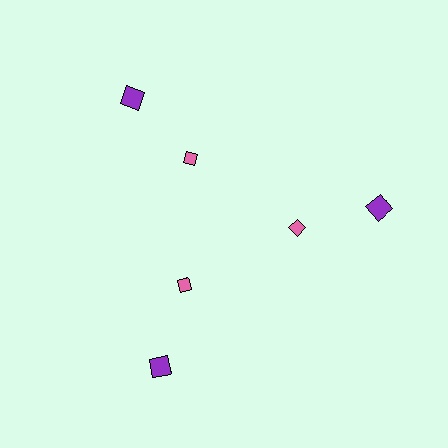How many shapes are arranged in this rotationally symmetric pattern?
There are 6 shapes, arranged in 3 groups of 2.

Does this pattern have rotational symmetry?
Yes, this pattern has 3-fold rotational symmetry. It looks the same after rotating 120 degrees around the center.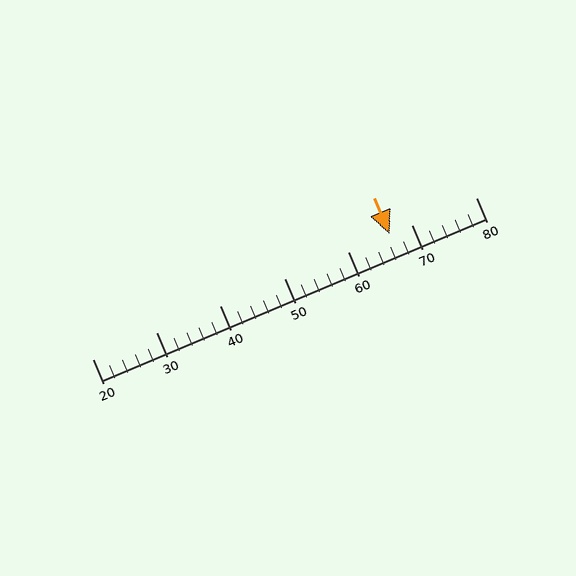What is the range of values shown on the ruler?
The ruler shows values from 20 to 80.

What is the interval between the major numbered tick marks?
The major tick marks are spaced 10 units apart.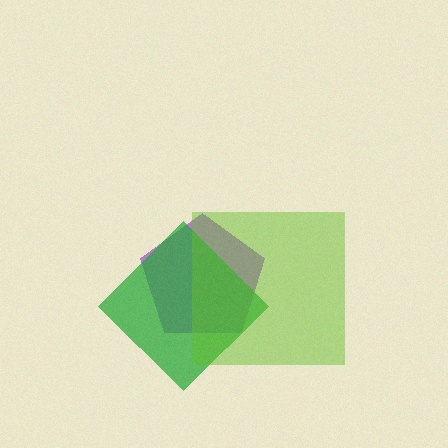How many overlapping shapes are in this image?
There are 3 overlapping shapes in the image.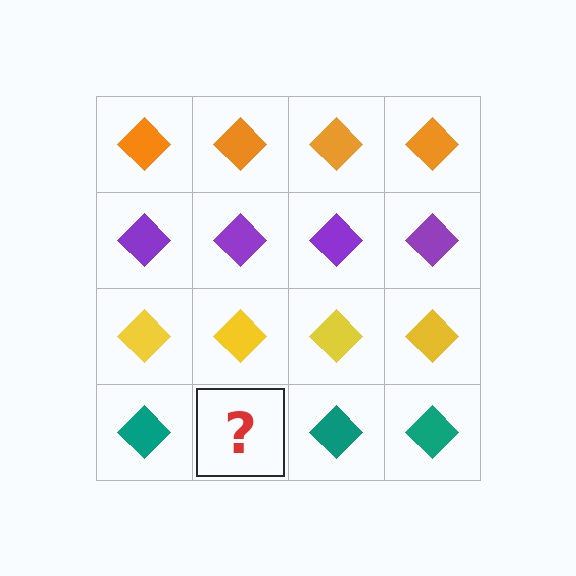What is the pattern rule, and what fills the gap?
The rule is that each row has a consistent color. The gap should be filled with a teal diamond.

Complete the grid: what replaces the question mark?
The question mark should be replaced with a teal diamond.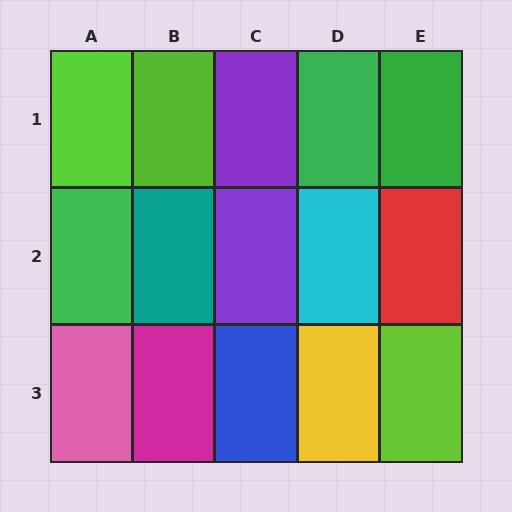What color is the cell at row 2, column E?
Red.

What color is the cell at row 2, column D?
Cyan.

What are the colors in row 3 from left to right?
Pink, magenta, blue, yellow, lime.